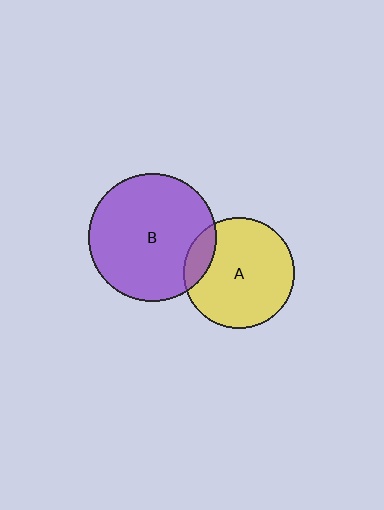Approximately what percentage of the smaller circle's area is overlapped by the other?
Approximately 15%.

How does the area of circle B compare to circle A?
Approximately 1.3 times.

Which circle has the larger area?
Circle B (purple).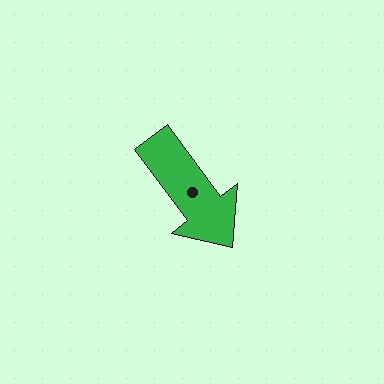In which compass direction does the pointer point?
Southeast.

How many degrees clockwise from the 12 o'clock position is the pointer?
Approximately 143 degrees.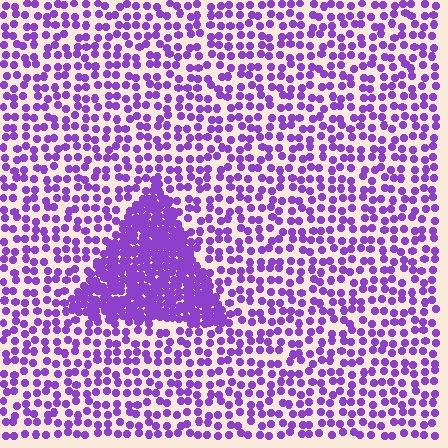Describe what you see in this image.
The image contains small purple elements arranged at two different densities. A triangle-shaped region is visible where the elements are more densely packed than the surrounding area.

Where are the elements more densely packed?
The elements are more densely packed inside the triangle boundary.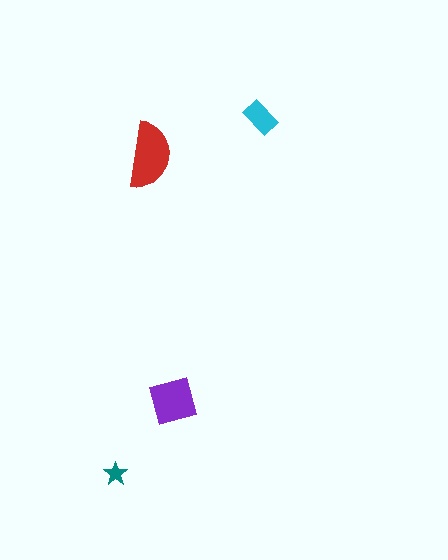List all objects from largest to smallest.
The red semicircle, the purple square, the cyan rectangle, the teal star.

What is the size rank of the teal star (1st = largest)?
4th.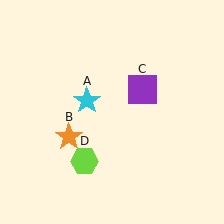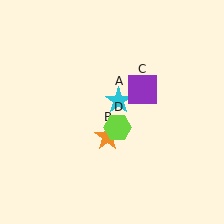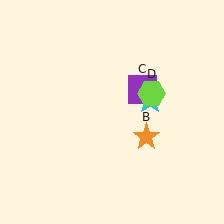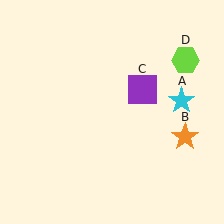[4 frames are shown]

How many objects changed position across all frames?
3 objects changed position: cyan star (object A), orange star (object B), lime hexagon (object D).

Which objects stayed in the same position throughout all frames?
Purple square (object C) remained stationary.